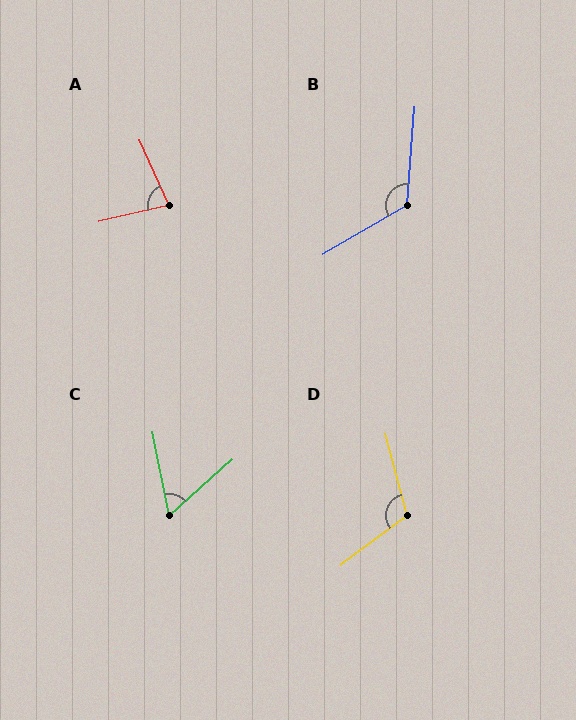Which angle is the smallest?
C, at approximately 60 degrees.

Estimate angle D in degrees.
Approximately 112 degrees.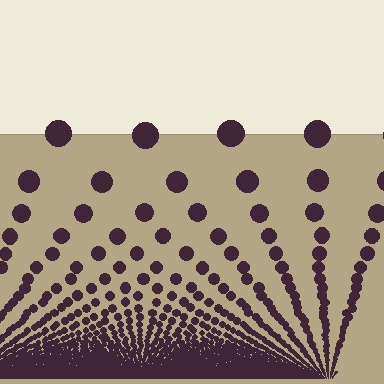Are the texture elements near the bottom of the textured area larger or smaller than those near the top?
Smaller. The gradient is inverted — elements near the bottom are smaller and denser.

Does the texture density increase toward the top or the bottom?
Density increases toward the bottom.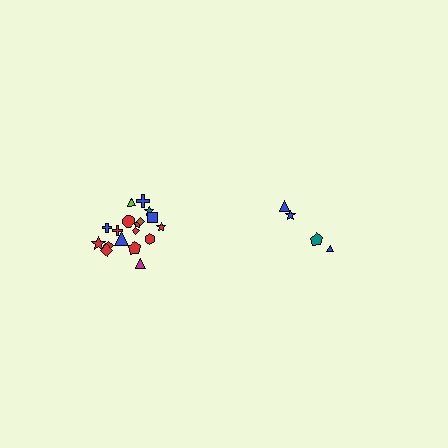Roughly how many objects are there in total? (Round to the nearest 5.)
Roughly 20 objects in total.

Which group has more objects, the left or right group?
The left group.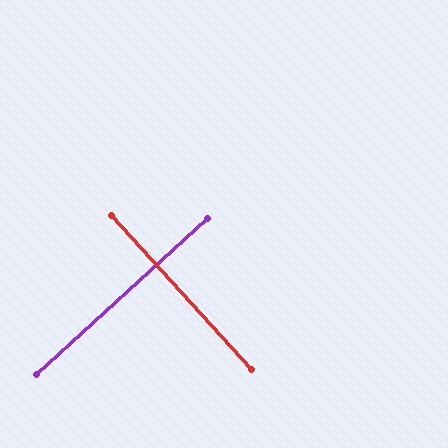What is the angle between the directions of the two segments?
Approximately 90 degrees.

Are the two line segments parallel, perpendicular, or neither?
Perpendicular — they meet at approximately 90°.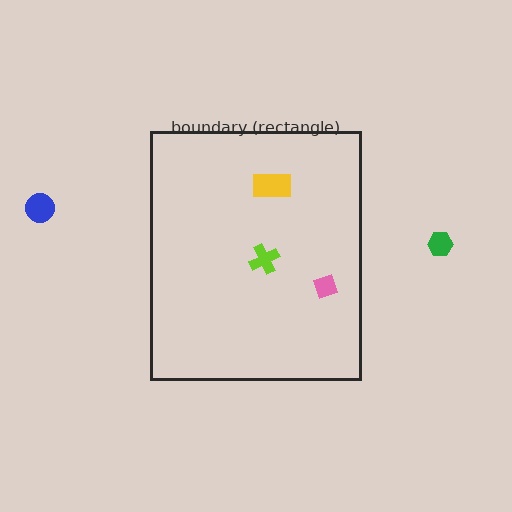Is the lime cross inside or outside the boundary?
Inside.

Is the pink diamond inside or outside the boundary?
Inside.